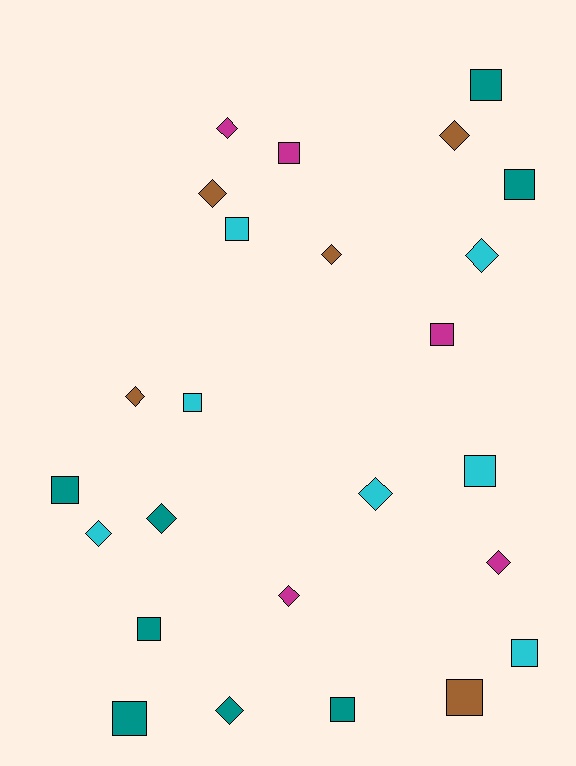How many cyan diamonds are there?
There are 3 cyan diamonds.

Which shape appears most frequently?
Square, with 13 objects.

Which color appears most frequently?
Teal, with 8 objects.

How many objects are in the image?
There are 25 objects.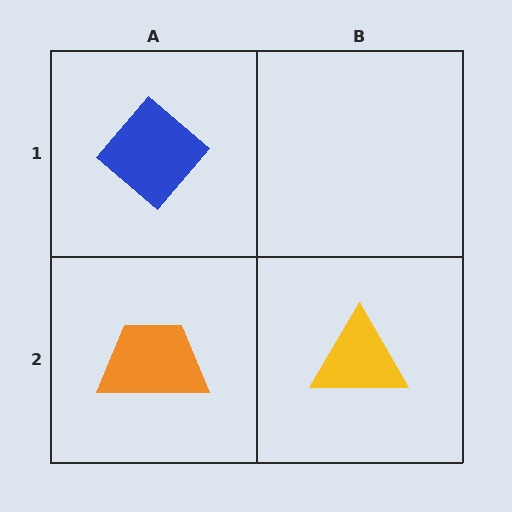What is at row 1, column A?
A blue diamond.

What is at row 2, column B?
A yellow triangle.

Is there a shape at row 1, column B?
No, that cell is empty.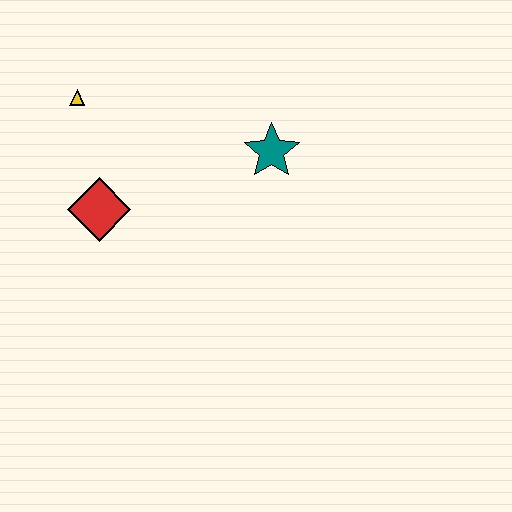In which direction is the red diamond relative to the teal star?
The red diamond is to the left of the teal star.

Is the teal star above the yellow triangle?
No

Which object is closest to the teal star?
The red diamond is closest to the teal star.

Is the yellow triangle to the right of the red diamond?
No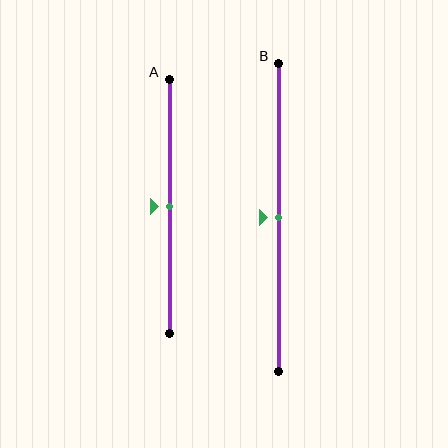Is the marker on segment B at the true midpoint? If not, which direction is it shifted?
Yes, the marker on segment B is at the true midpoint.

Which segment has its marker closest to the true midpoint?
Segment A has its marker closest to the true midpoint.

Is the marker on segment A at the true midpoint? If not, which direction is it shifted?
Yes, the marker on segment A is at the true midpoint.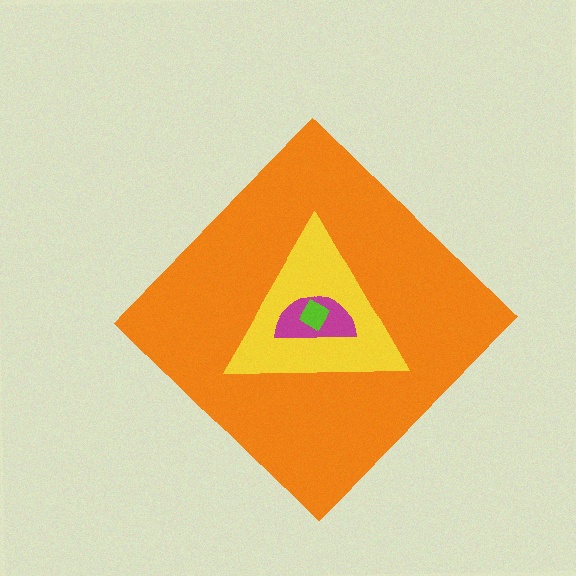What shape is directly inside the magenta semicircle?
The lime diamond.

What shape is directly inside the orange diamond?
The yellow triangle.